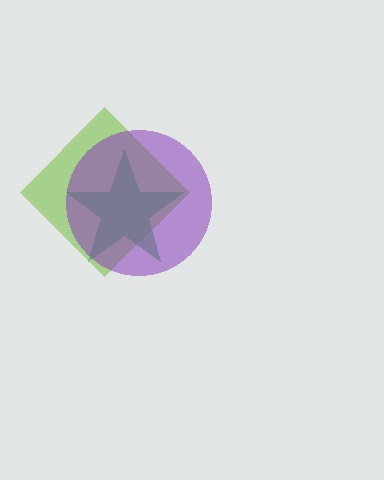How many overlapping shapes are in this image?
There are 3 overlapping shapes in the image.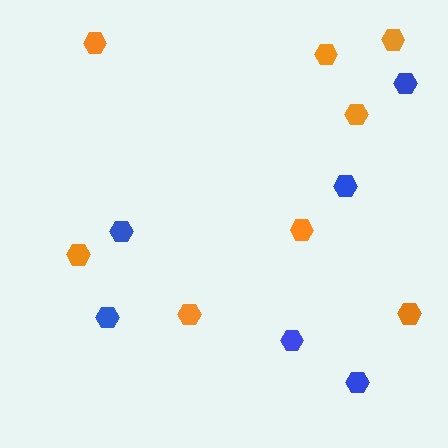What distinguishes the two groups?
There are 2 groups: one group of orange hexagons (8) and one group of blue hexagons (6).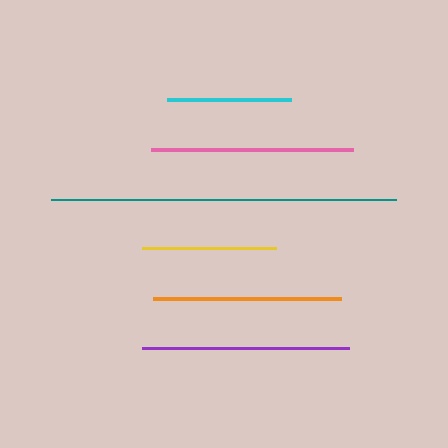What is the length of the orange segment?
The orange segment is approximately 187 pixels long.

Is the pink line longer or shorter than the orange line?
The pink line is longer than the orange line.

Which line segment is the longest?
The teal line is the longest at approximately 345 pixels.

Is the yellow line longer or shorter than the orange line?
The orange line is longer than the yellow line.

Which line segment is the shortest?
The cyan line is the shortest at approximately 124 pixels.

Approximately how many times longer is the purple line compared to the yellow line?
The purple line is approximately 1.5 times the length of the yellow line.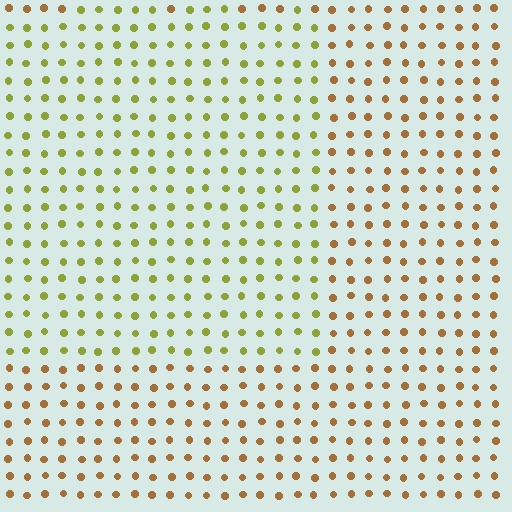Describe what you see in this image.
The image is filled with small brown elements in a uniform arrangement. A rectangle-shaped region is visible where the elements are tinted to a slightly different hue, forming a subtle color boundary.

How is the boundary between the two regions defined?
The boundary is defined purely by a slight shift in hue (about 43 degrees). Spacing, size, and orientation are identical on both sides.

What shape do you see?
I see a rectangle.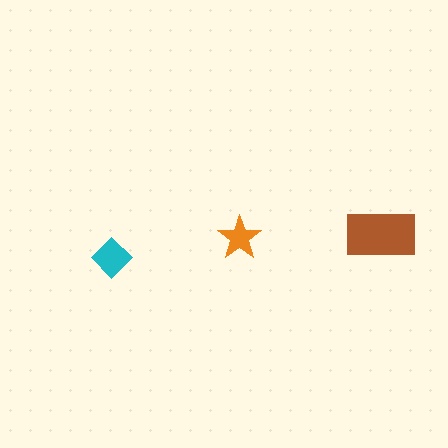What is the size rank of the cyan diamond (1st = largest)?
2nd.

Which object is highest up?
The brown rectangle is topmost.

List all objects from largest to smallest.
The brown rectangle, the cyan diamond, the orange star.